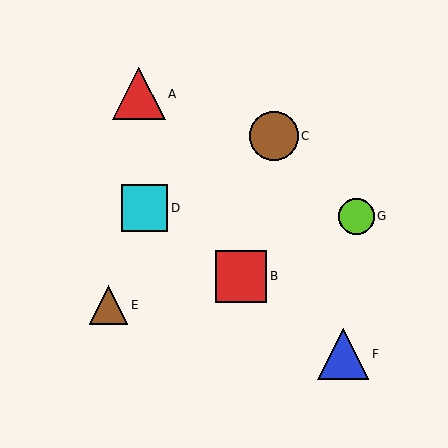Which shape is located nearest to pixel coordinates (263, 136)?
The brown circle (labeled C) at (274, 136) is nearest to that location.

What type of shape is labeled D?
Shape D is a cyan square.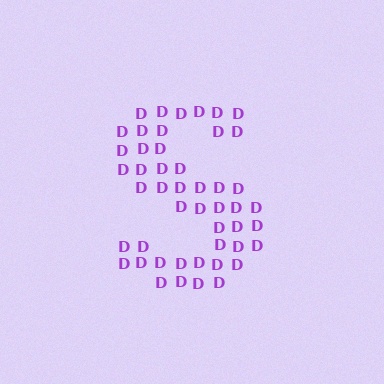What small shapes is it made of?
It is made of small letter D's.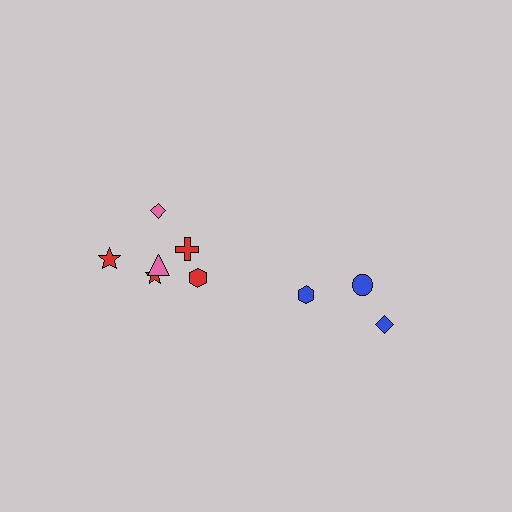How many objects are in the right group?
There are 3 objects.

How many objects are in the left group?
There are 6 objects.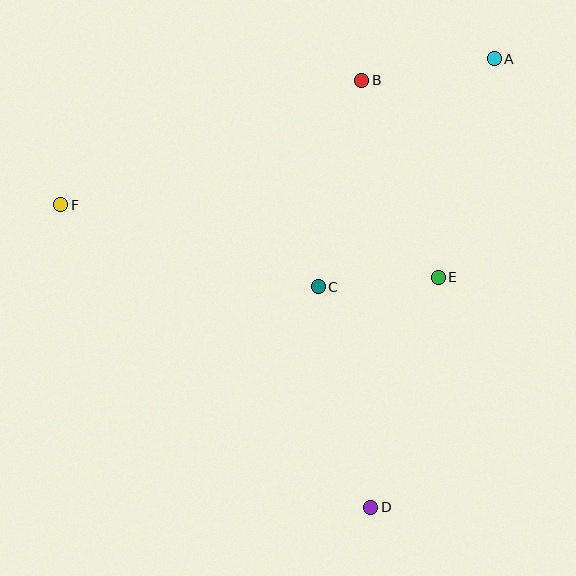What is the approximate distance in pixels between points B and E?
The distance between B and E is approximately 211 pixels.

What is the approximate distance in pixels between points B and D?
The distance between B and D is approximately 427 pixels.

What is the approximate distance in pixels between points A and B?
The distance between A and B is approximately 134 pixels.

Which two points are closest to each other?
Points C and E are closest to each other.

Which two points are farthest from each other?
Points A and D are farthest from each other.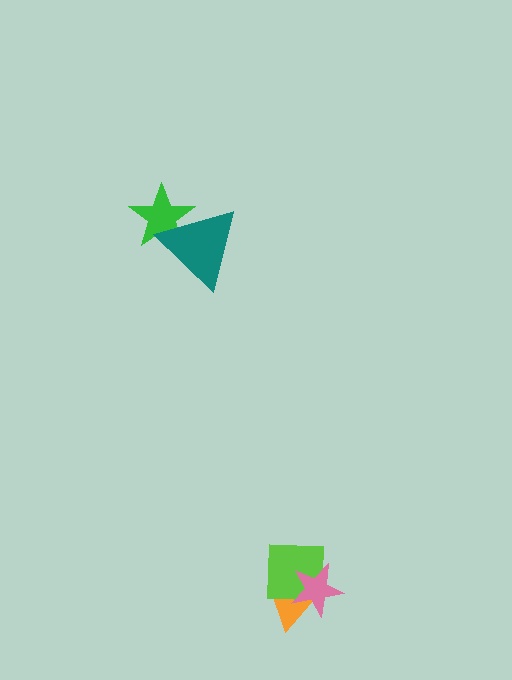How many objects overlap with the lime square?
2 objects overlap with the lime square.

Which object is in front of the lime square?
The pink star is in front of the lime square.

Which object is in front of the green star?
The teal triangle is in front of the green star.